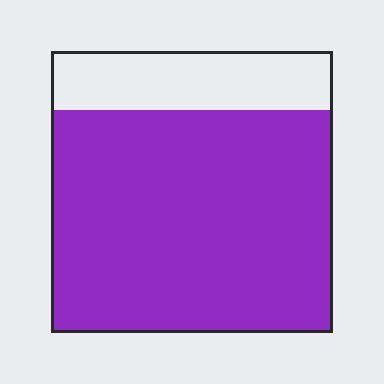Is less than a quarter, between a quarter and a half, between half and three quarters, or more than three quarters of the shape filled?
More than three quarters.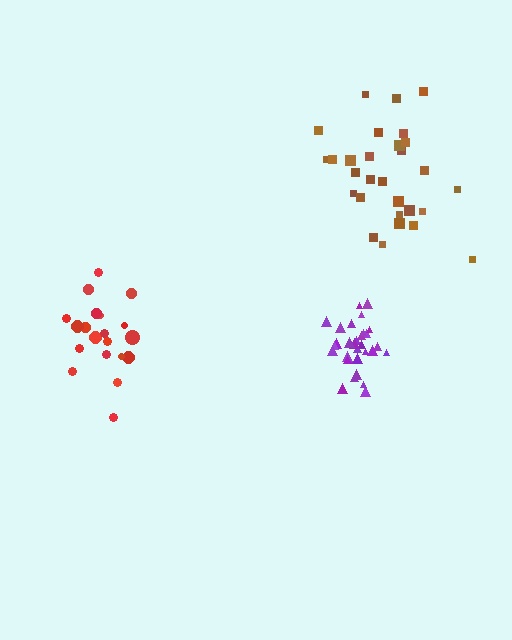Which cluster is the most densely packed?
Purple.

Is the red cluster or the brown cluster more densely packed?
Red.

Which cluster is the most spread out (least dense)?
Brown.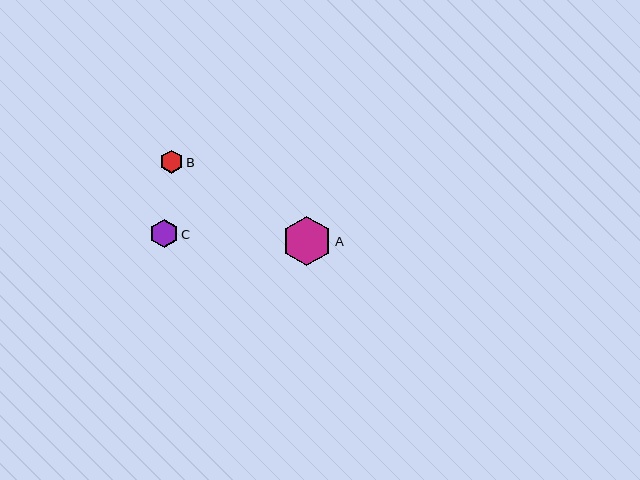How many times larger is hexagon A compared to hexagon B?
Hexagon A is approximately 2.1 times the size of hexagon B.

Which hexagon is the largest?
Hexagon A is the largest with a size of approximately 49 pixels.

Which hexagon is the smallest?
Hexagon B is the smallest with a size of approximately 23 pixels.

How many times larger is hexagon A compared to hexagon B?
Hexagon A is approximately 2.1 times the size of hexagon B.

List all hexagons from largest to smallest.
From largest to smallest: A, C, B.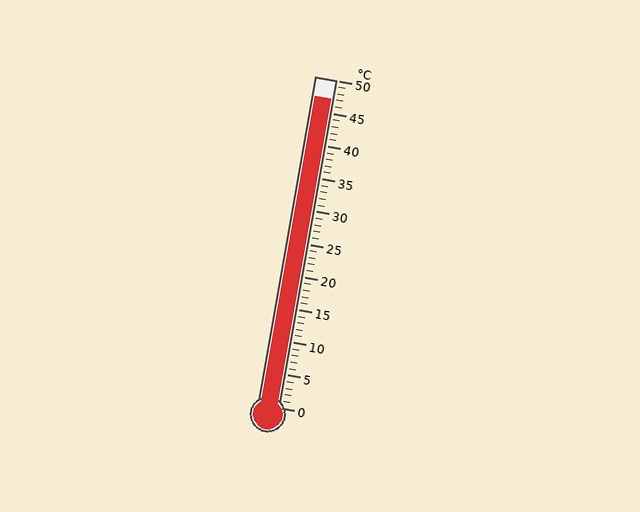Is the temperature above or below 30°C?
The temperature is above 30°C.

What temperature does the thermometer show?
The thermometer shows approximately 47°C.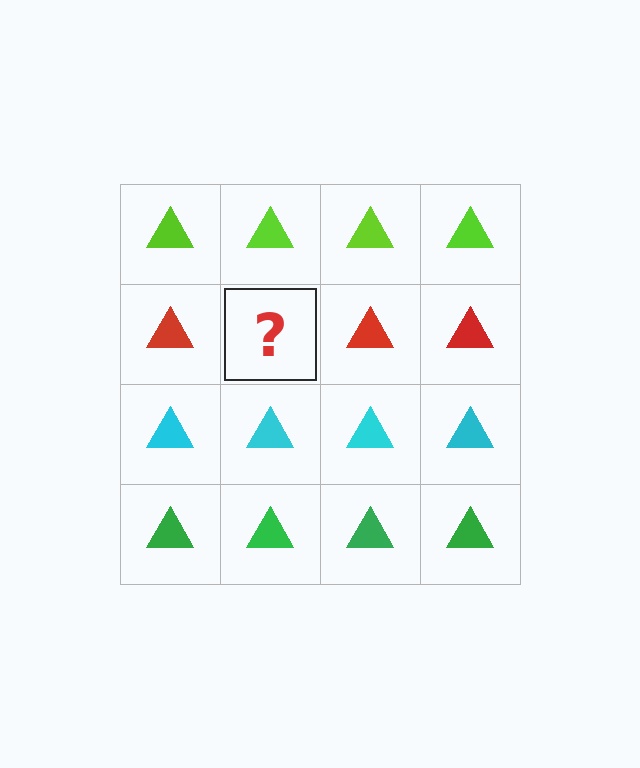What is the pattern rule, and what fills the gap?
The rule is that each row has a consistent color. The gap should be filled with a red triangle.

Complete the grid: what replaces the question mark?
The question mark should be replaced with a red triangle.